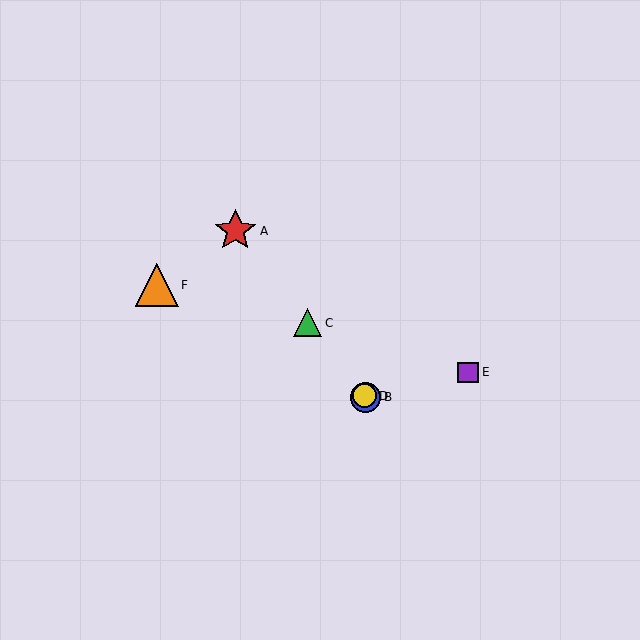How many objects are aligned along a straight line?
4 objects (A, B, C, D) are aligned along a straight line.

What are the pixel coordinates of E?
Object E is at (468, 372).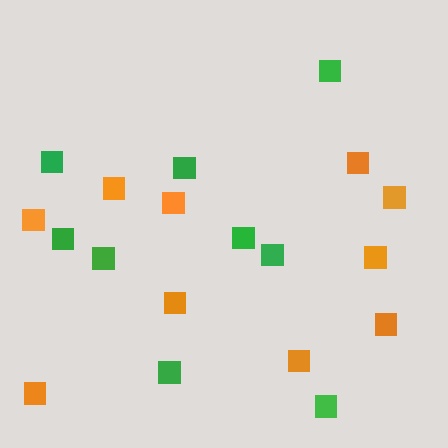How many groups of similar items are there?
There are 2 groups: one group of orange squares (10) and one group of green squares (9).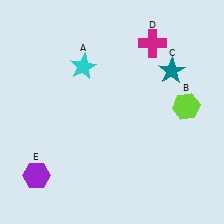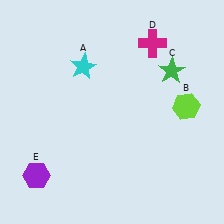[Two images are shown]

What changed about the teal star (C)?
In Image 1, C is teal. In Image 2, it changed to green.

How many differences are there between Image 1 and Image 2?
There is 1 difference between the two images.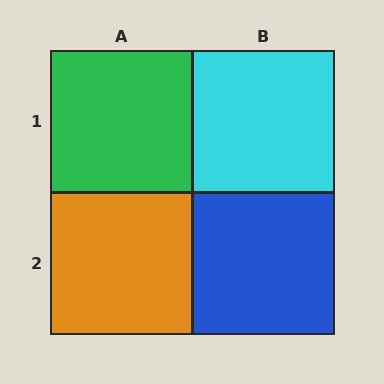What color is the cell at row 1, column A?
Green.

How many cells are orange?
1 cell is orange.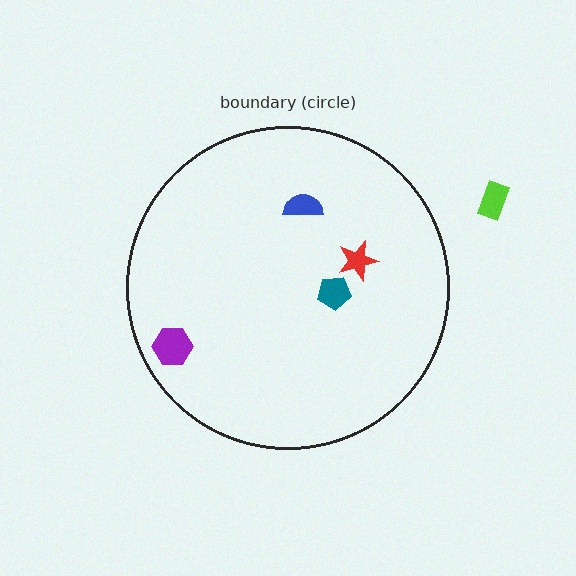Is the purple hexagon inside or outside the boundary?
Inside.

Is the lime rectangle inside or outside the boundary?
Outside.